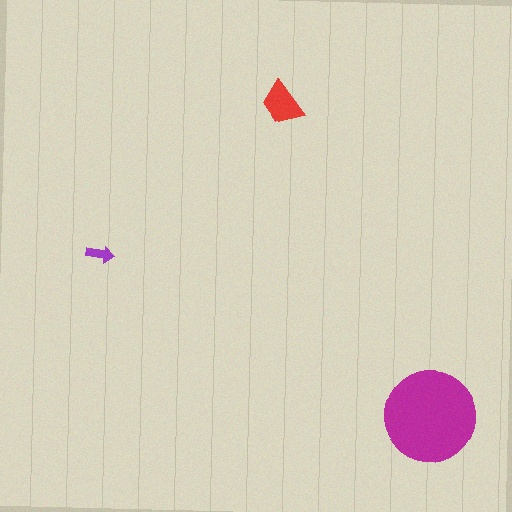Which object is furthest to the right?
The magenta circle is rightmost.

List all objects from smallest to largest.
The purple arrow, the red trapezoid, the magenta circle.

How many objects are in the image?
There are 3 objects in the image.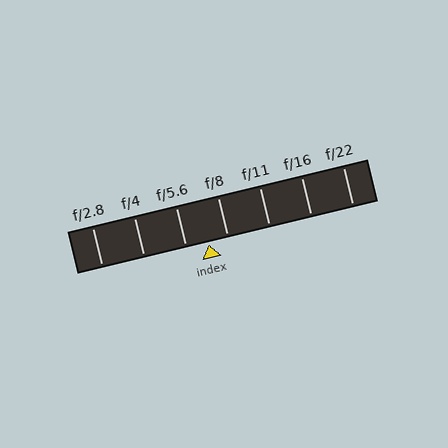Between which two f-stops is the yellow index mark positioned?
The index mark is between f/5.6 and f/8.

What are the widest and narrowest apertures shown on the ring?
The widest aperture shown is f/2.8 and the narrowest is f/22.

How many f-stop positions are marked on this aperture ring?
There are 7 f-stop positions marked.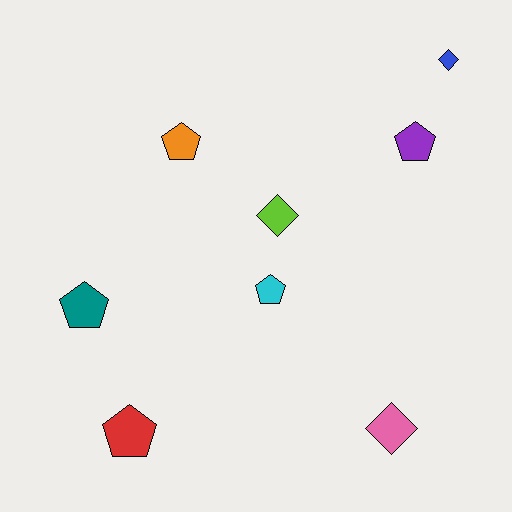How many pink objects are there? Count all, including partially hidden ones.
There is 1 pink object.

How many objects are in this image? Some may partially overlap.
There are 8 objects.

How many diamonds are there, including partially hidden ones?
There are 3 diamonds.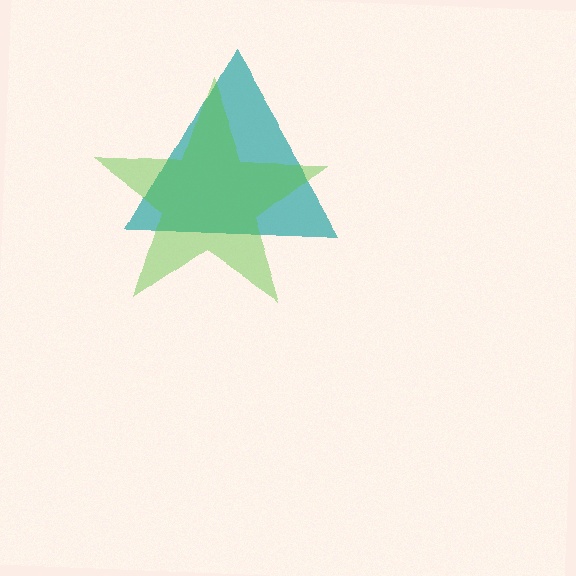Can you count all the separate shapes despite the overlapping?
Yes, there are 2 separate shapes.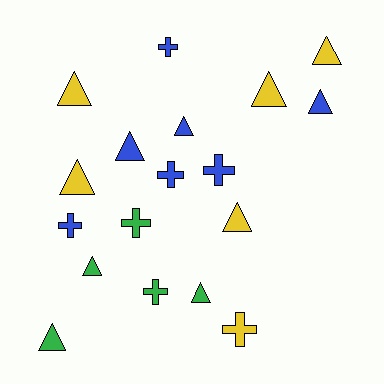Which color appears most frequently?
Blue, with 7 objects.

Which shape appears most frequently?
Triangle, with 11 objects.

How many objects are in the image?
There are 18 objects.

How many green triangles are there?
There are 3 green triangles.